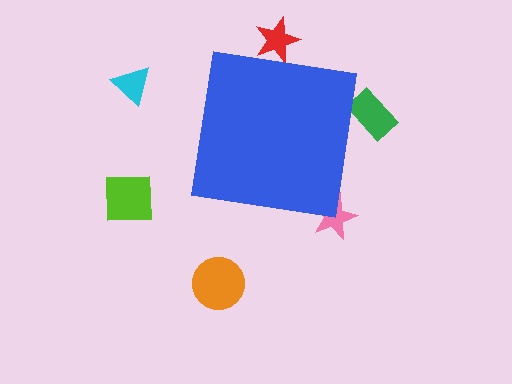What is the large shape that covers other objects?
A blue square.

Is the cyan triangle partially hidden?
No, the cyan triangle is fully visible.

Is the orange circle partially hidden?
No, the orange circle is fully visible.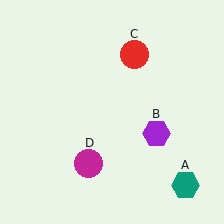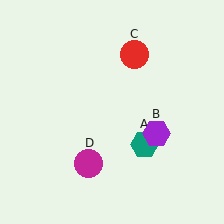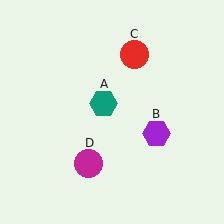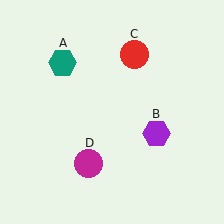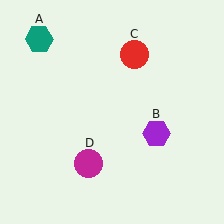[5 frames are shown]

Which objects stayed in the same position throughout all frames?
Purple hexagon (object B) and red circle (object C) and magenta circle (object D) remained stationary.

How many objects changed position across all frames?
1 object changed position: teal hexagon (object A).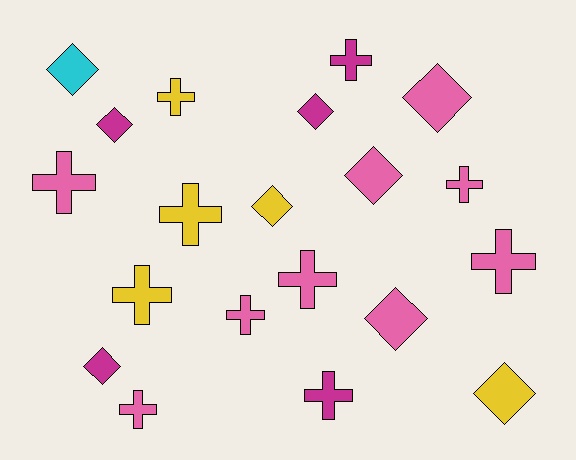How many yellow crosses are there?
There are 3 yellow crosses.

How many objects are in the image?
There are 20 objects.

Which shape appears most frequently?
Cross, with 11 objects.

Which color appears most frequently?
Pink, with 9 objects.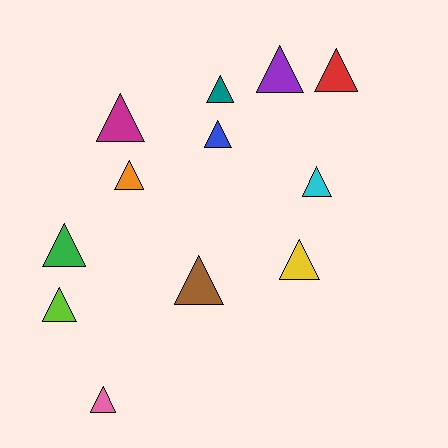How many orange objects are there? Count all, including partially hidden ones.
There is 1 orange object.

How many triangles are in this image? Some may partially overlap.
There are 12 triangles.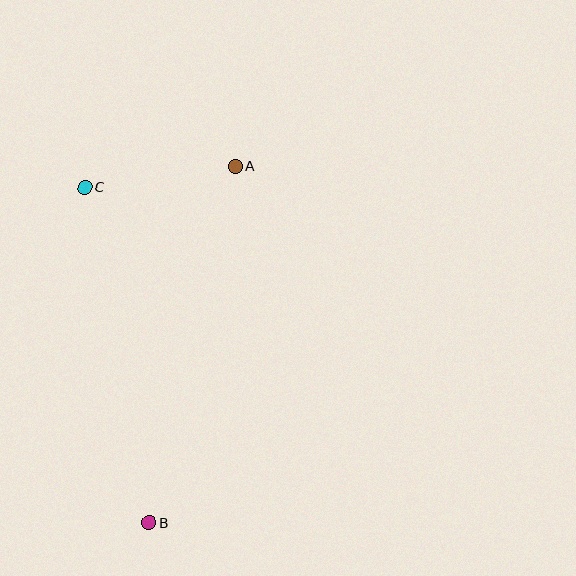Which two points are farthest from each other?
Points A and B are farthest from each other.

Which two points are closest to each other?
Points A and C are closest to each other.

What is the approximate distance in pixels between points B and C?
The distance between B and C is approximately 342 pixels.